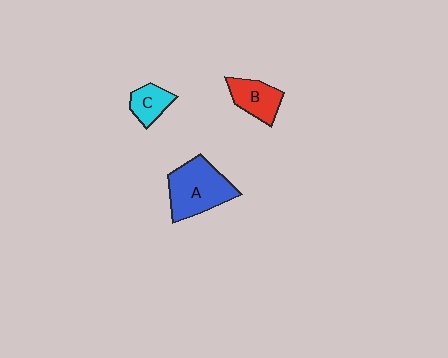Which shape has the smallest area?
Shape C (cyan).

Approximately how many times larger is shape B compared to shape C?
Approximately 1.3 times.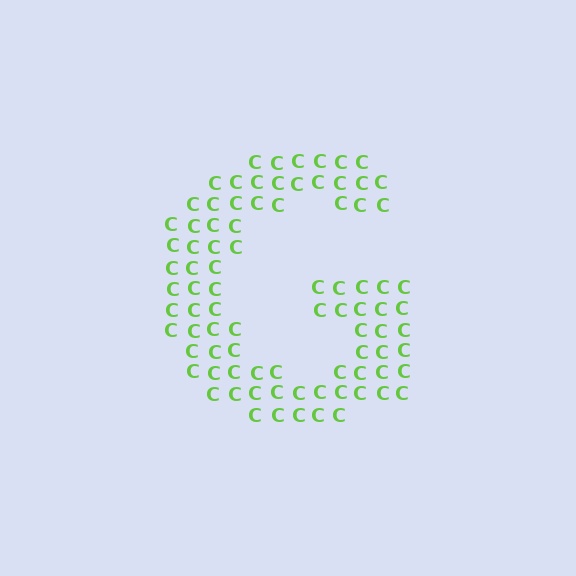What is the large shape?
The large shape is the letter G.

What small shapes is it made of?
It is made of small letter C's.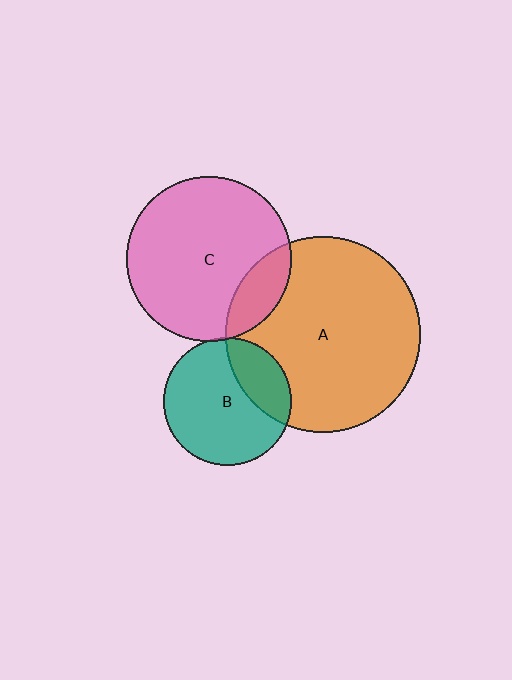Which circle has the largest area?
Circle A (orange).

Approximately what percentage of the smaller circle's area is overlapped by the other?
Approximately 5%.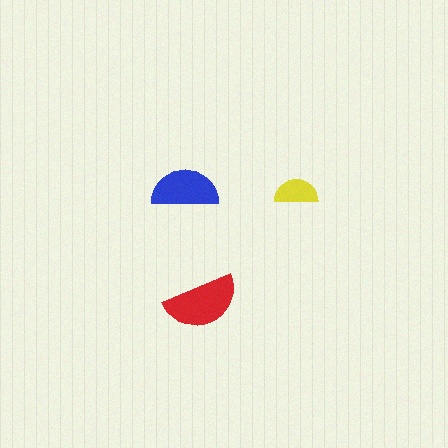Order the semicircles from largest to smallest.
the red one, the blue one, the yellow one.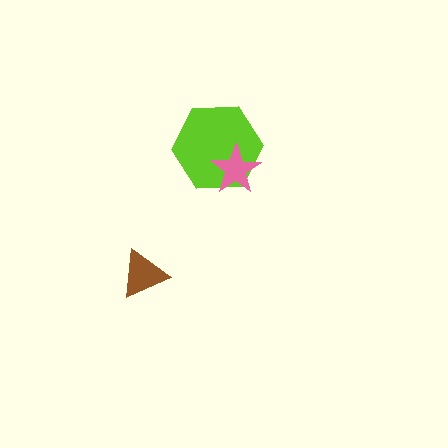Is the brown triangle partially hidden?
No, no other shape covers it.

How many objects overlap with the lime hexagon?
1 object overlaps with the lime hexagon.